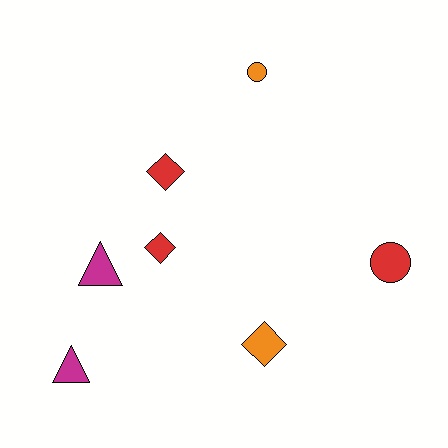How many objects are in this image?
There are 7 objects.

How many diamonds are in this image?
There are 3 diamonds.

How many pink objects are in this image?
There are no pink objects.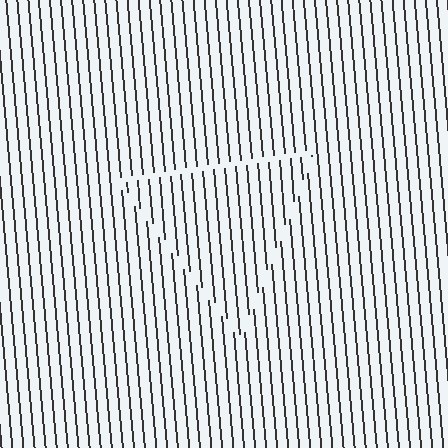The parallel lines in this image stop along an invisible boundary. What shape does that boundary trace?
An illusory triangle. The interior of the shape contains the same grating, shifted by half a period — the contour is defined by the phase discontinuity where line-ends from the inner and outer gratings abut.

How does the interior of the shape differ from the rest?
The interior of the shape contains the same grating, shifted by half a period — the contour is defined by the phase discontinuity where line-ends from the inner and outer gratings abut.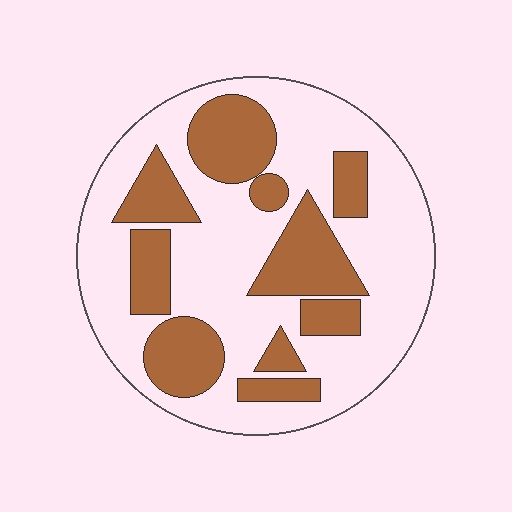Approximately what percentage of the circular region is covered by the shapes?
Approximately 35%.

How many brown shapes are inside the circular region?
10.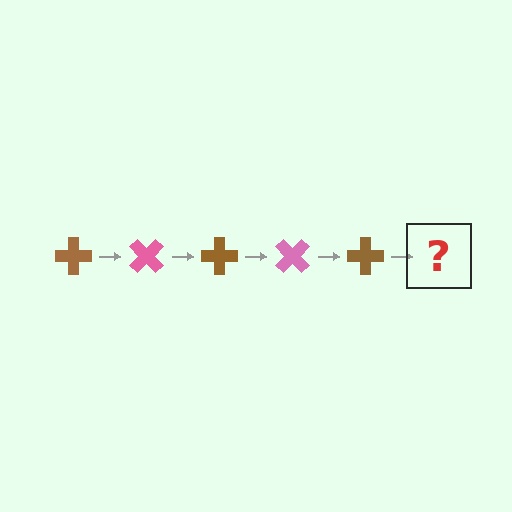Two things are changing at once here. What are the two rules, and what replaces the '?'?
The two rules are that it rotates 45 degrees each step and the color cycles through brown and pink. The '?' should be a pink cross, rotated 225 degrees from the start.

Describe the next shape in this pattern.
It should be a pink cross, rotated 225 degrees from the start.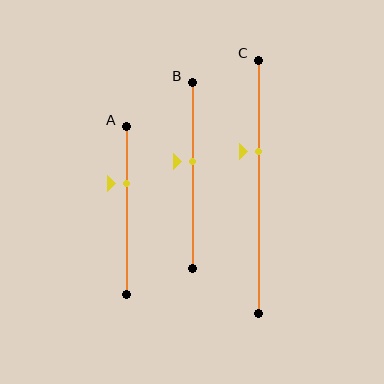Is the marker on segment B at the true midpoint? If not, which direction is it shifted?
No, the marker on segment B is shifted upward by about 8% of the segment length.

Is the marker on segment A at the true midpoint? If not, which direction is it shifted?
No, the marker on segment A is shifted upward by about 16% of the segment length.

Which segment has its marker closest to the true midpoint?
Segment B has its marker closest to the true midpoint.